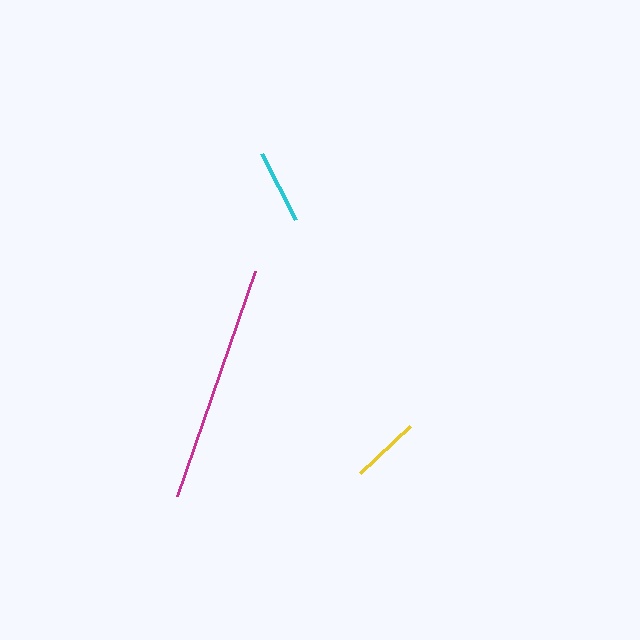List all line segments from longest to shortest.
From longest to shortest: magenta, cyan, yellow.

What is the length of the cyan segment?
The cyan segment is approximately 74 pixels long.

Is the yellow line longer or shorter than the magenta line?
The magenta line is longer than the yellow line.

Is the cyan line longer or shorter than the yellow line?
The cyan line is longer than the yellow line.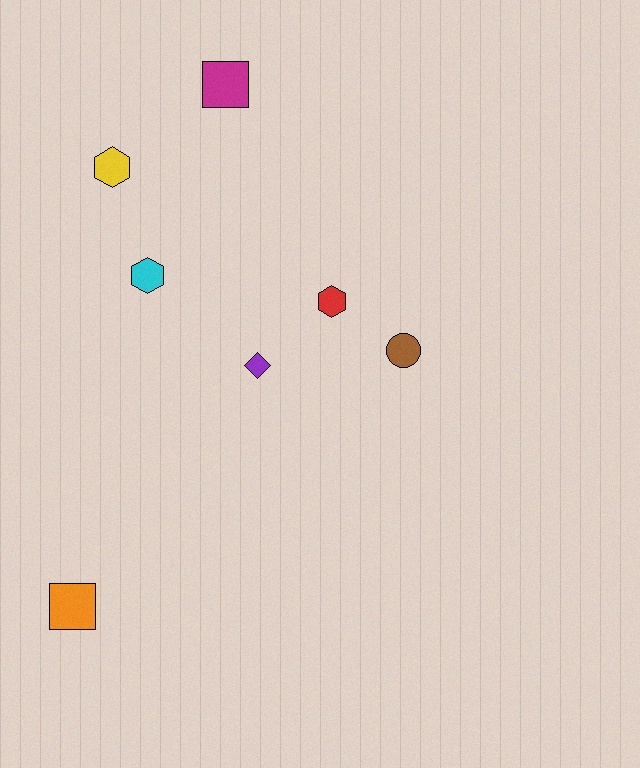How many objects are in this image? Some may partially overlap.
There are 7 objects.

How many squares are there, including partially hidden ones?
There are 2 squares.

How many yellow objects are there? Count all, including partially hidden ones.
There is 1 yellow object.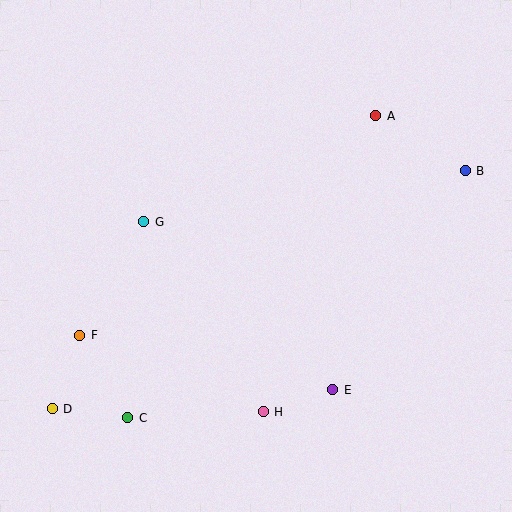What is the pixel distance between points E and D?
The distance between E and D is 281 pixels.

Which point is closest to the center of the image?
Point G at (144, 222) is closest to the center.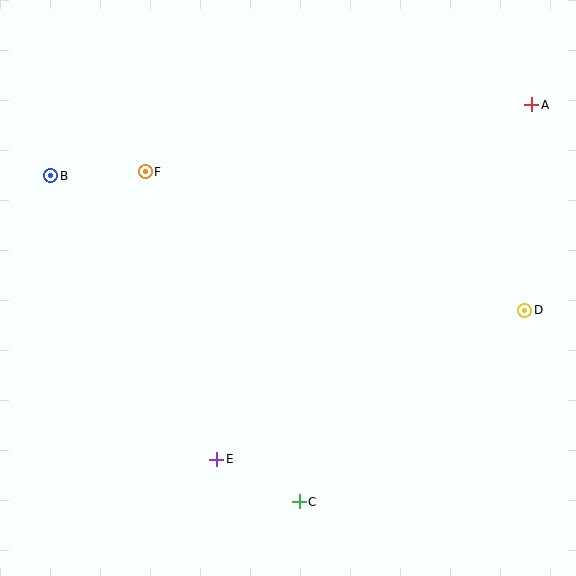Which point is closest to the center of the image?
Point F at (145, 172) is closest to the center.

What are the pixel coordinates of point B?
Point B is at (51, 176).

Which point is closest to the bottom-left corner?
Point E is closest to the bottom-left corner.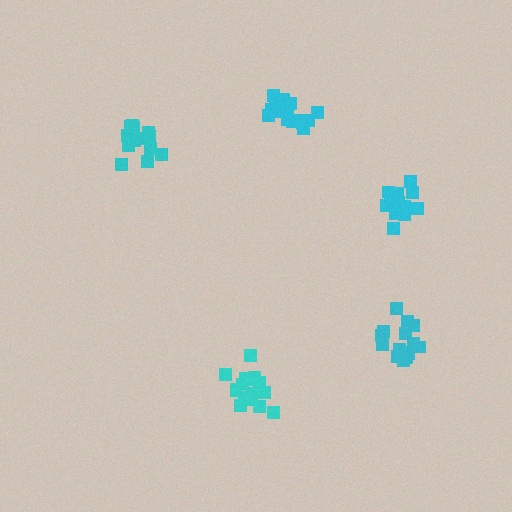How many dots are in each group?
Group 1: 13 dots, Group 2: 15 dots, Group 3: 15 dots, Group 4: 16 dots, Group 5: 13 dots (72 total).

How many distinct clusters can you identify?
There are 5 distinct clusters.